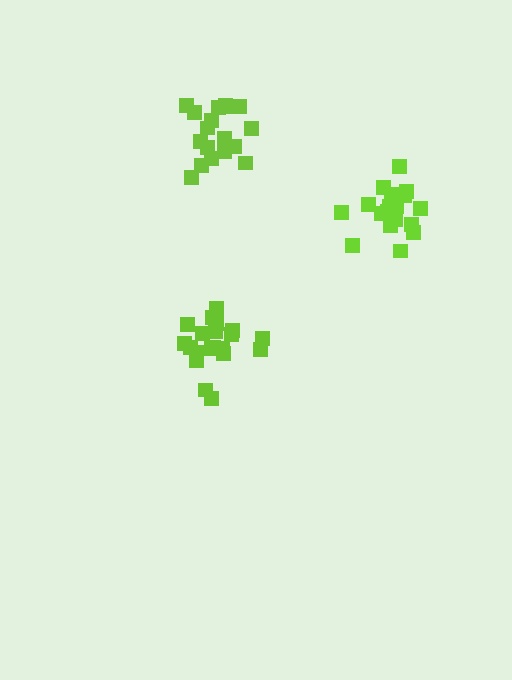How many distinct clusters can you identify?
There are 3 distinct clusters.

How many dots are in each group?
Group 1: 18 dots, Group 2: 20 dots, Group 3: 20 dots (58 total).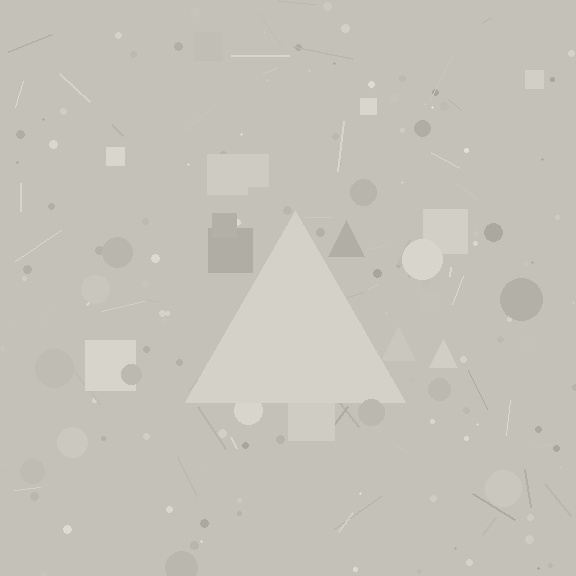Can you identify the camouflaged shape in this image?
The camouflaged shape is a triangle.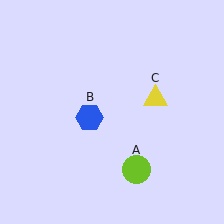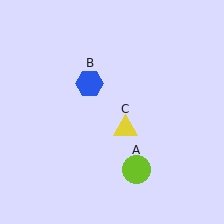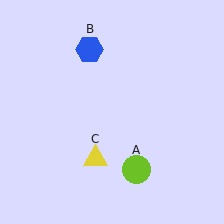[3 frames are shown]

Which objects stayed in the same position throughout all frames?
Lime circle (object A) remained stationary.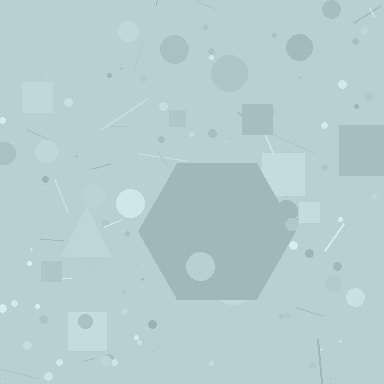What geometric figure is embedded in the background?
A hexagon is embedded in the background.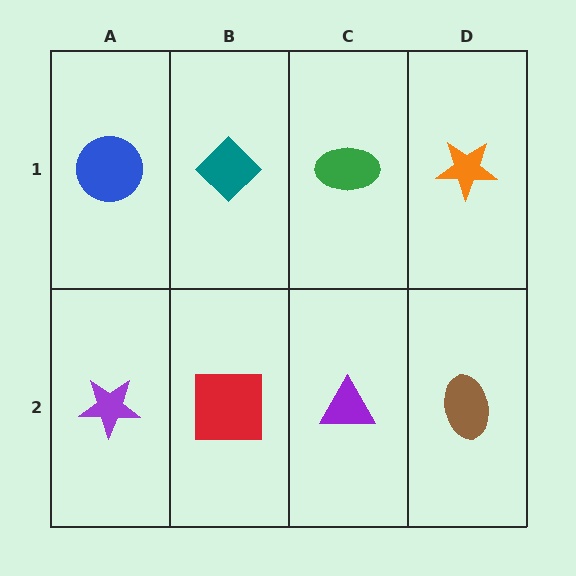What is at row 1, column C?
A green ellipse.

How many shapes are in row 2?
4 shapes.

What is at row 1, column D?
An orange star.